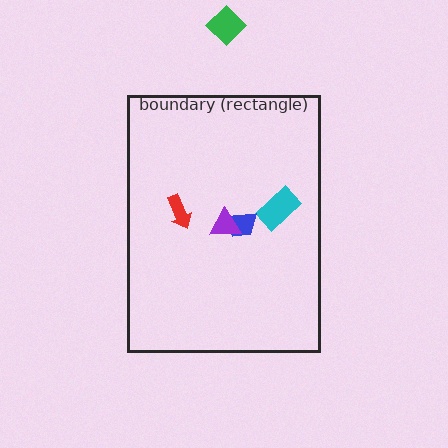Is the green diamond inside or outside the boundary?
Outside.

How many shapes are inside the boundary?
4 inside, 1 outside.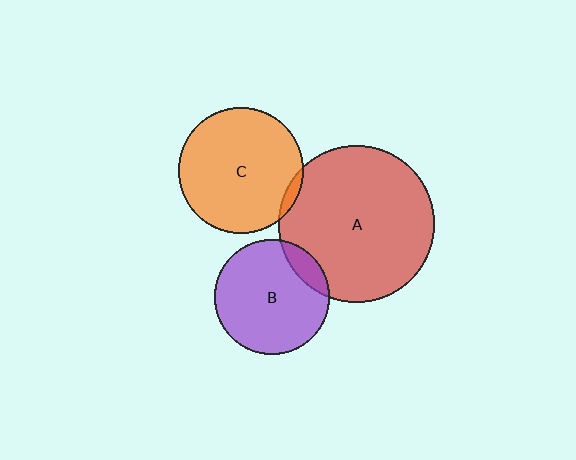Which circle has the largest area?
Circle A (red).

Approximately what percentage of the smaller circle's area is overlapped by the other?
Approximately 5%.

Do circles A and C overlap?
Yes.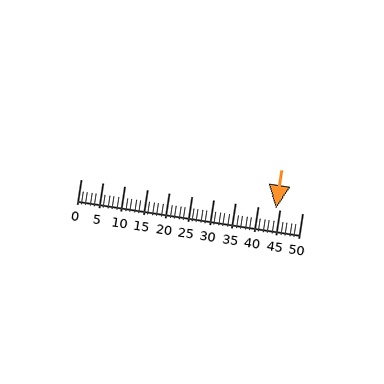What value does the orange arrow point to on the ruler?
The orange arrow points to approximately 44.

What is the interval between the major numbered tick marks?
The major tick marks are spaced 5 units apart.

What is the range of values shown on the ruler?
The ruler shows values from 0 to 50.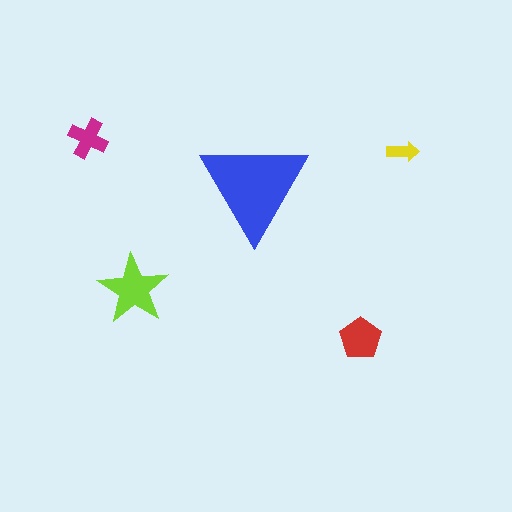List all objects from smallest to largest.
The yellow arrow, the magenta cross, the red pentagon, the lime star, the blue triangle.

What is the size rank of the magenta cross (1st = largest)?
4th.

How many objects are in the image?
There are 5 objects in the image.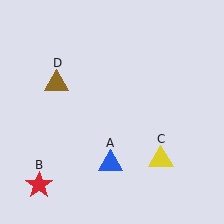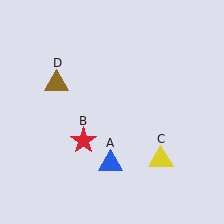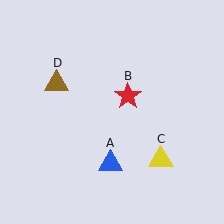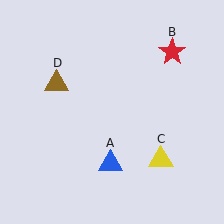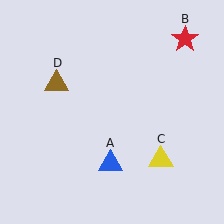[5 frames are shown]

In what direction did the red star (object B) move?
The red star (object B) moved up and to the right.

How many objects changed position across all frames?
1 object changed position: red star (object B).